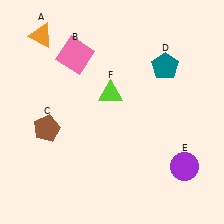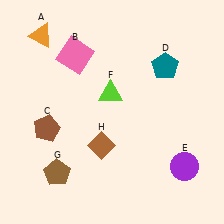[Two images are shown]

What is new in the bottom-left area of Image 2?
A brown diamond (H) was added in the bottom-left area of Image 2.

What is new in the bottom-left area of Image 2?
A brown pentagon (G) was added in the bottom-left area of Image 2.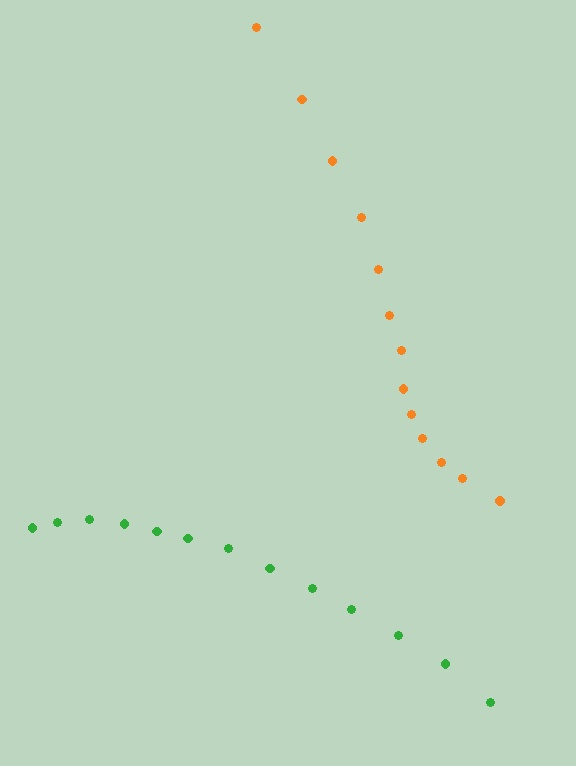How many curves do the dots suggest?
There are 2 distinct paths.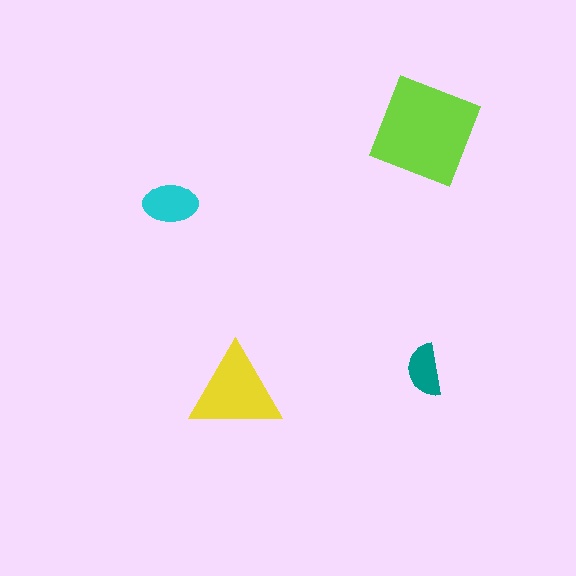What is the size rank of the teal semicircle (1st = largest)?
4th.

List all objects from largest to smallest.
The lime square, the yellow triangle, the cyan ellipse, the teal semicircle.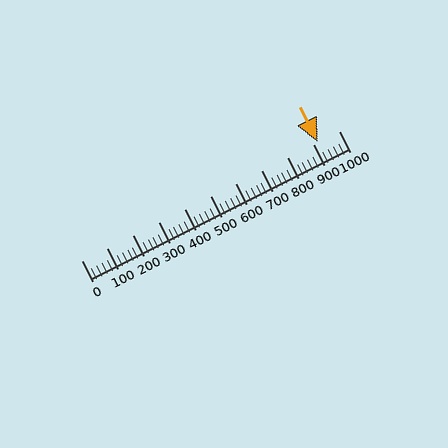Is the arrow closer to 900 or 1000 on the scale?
The arrow is closer to 900.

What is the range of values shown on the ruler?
The ruler shows values from 0 to 1000.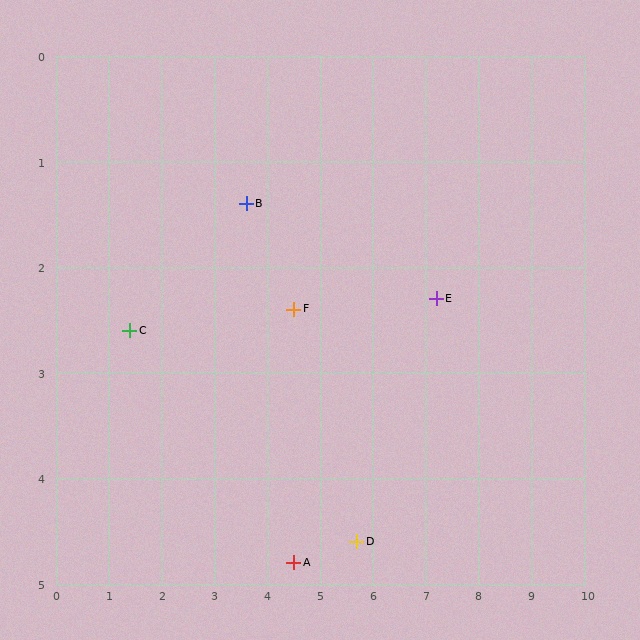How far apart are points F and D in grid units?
Points F and D are about 2.5 grid units apart.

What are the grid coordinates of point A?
Point A is at approximately (4.5, 4.8).